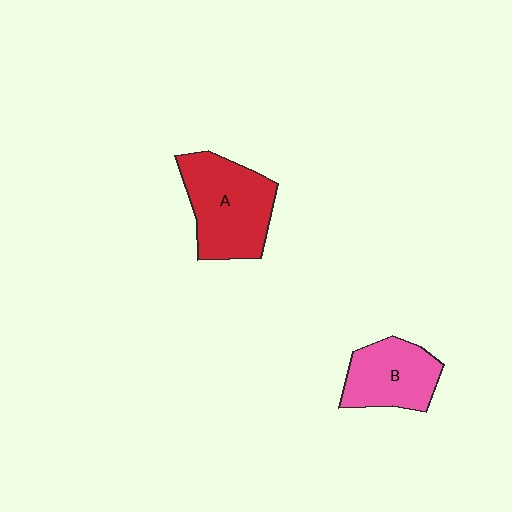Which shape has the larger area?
Shape A (red).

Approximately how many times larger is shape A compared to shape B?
Approximately 1.4 times.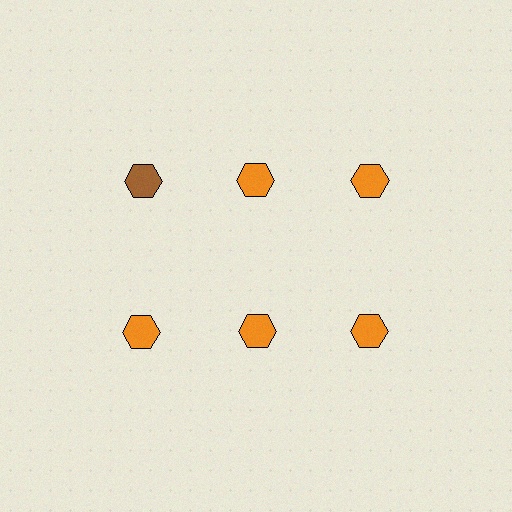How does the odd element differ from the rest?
It has a different color: brown instead of orange.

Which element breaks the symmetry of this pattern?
The brown hexagon in the top row, leftmost column breaks the symmetry. All other shapes are orange hexagons.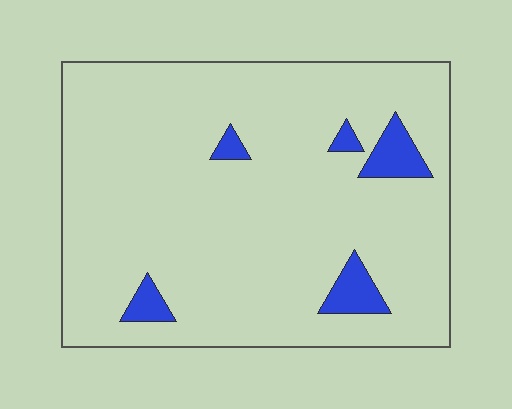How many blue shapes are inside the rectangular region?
5.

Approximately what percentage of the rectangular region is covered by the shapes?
Approximately 5%.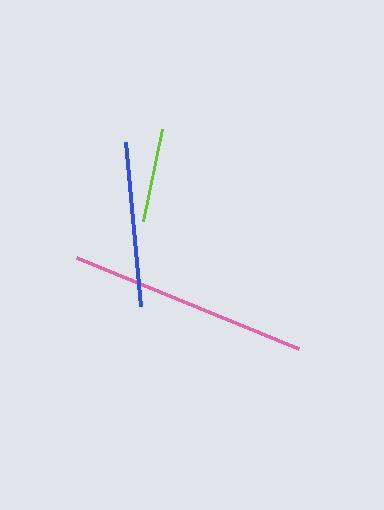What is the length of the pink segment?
The pink segment is approximately 240 pixels long.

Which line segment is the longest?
The pink line is the longest at approximately 240 pixels.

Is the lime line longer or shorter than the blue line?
The blue line is longer than the lime line.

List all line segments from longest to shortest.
From longest to shortest: pink, blue, lime.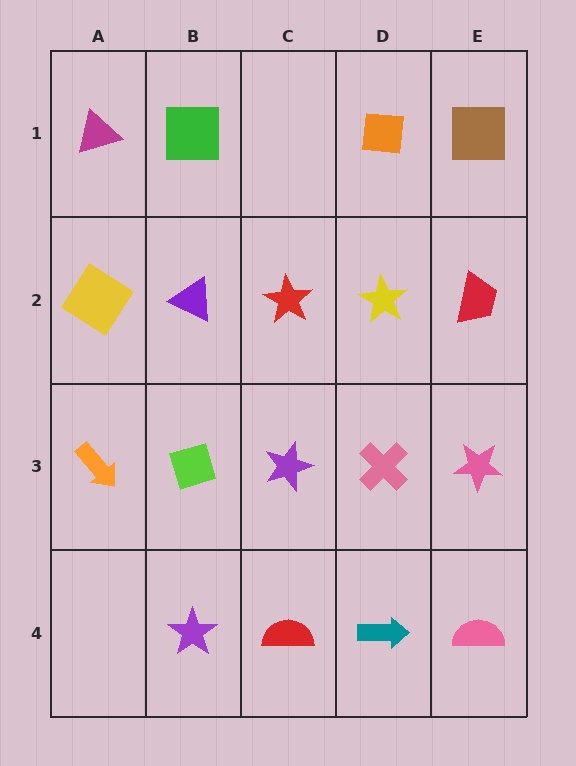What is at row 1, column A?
A magenta triangle.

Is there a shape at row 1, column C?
No, that cell is empty.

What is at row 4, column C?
A red semicircle.